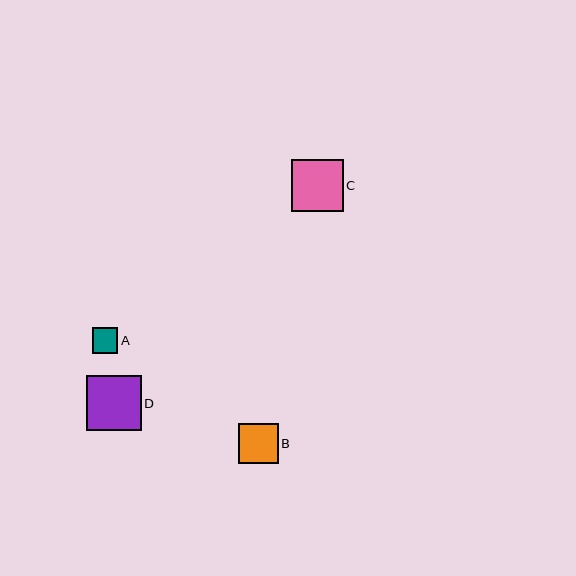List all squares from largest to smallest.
From largest to smallest: D, C, B, A.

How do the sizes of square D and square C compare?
Square D and square C are approximately the same size.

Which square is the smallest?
Square A is the smallest with a size of approximately 25 pixels.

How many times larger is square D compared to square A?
Square D is approximately 2.1 times the size of square A.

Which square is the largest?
Square D is the largest with a size of approximately 54 pixels.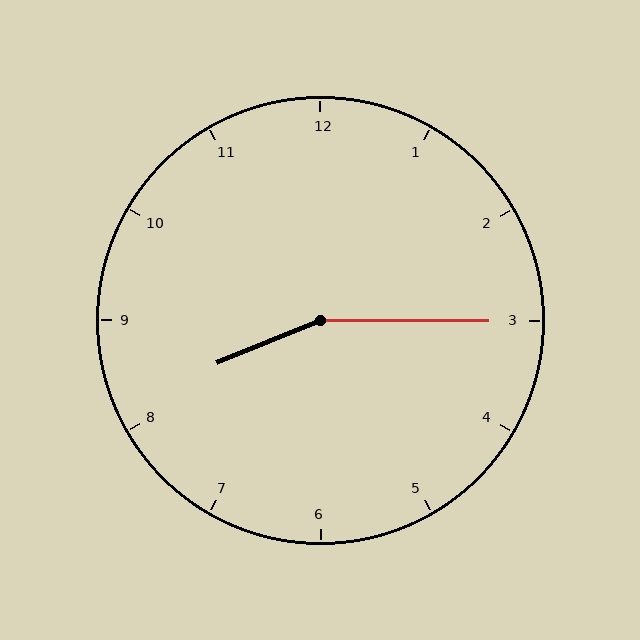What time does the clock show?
8:15.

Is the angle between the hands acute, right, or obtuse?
It is obtuse.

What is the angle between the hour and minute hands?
Approximately 158 degrees.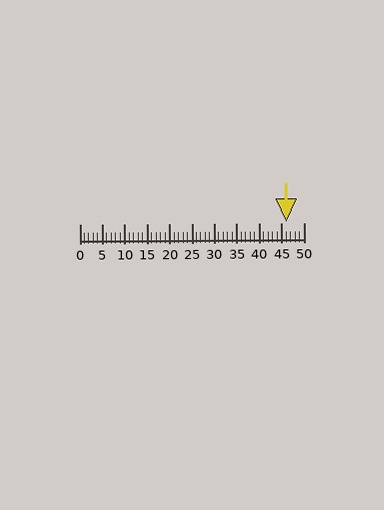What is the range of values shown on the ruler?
The ruler shows values from 0 to 50.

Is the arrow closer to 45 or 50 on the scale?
The arrow is closer to 45.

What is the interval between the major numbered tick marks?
The major tick marks are spaced 5 units apart.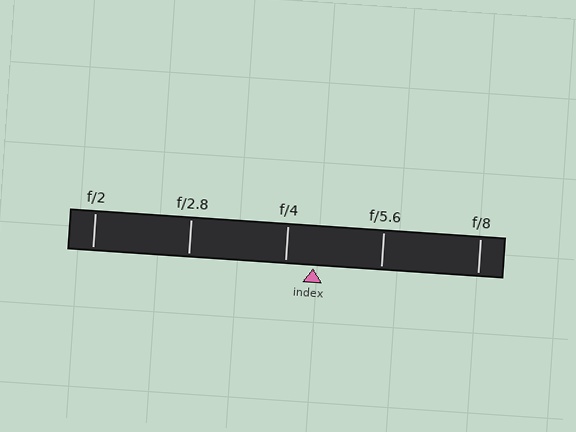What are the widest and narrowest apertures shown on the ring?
The widest aperture shown is f/2 and the narrowest is f/8.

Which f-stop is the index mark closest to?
The index mark is closest to f/4.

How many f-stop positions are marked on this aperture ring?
There are 5 f-stop positions marked.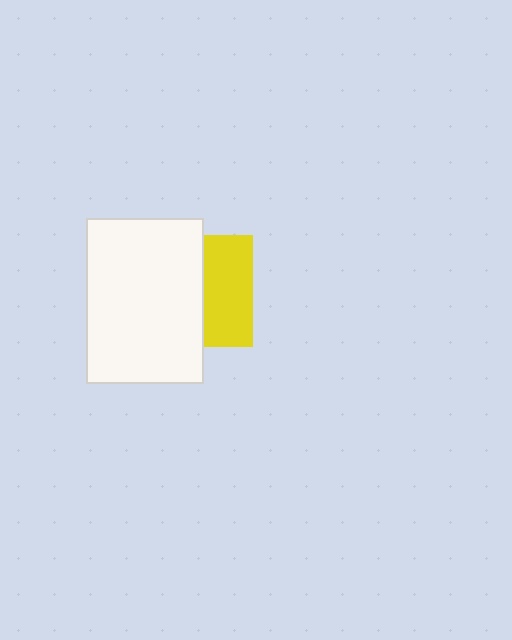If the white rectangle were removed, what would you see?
You would see the complete yellow square.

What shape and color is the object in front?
The object in front is a white rectangle.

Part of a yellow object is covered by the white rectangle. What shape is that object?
It is a square.